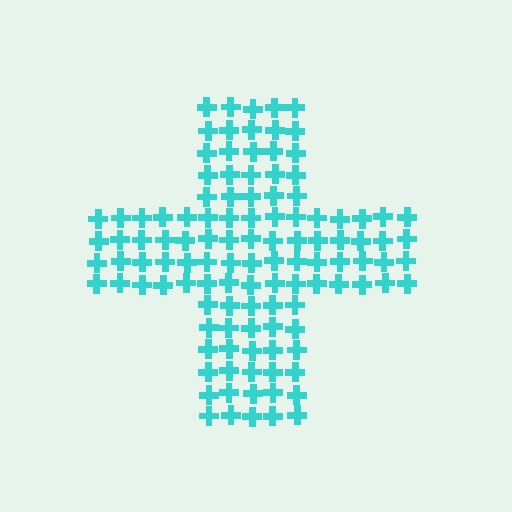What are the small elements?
The small elements are crosses.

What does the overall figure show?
The overall figure shows a cross.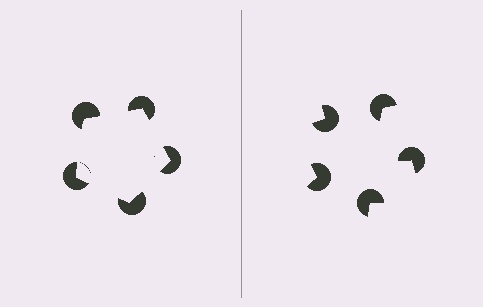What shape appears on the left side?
An illusory pentagon.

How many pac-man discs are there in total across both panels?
10 — 5 on each side.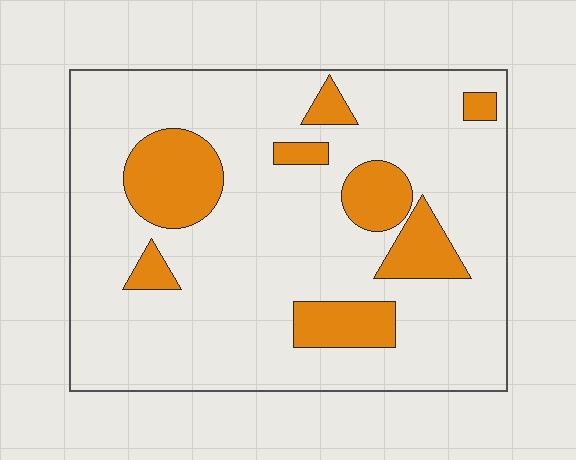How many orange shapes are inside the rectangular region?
8.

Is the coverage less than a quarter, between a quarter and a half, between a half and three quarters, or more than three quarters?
Less than a quarter.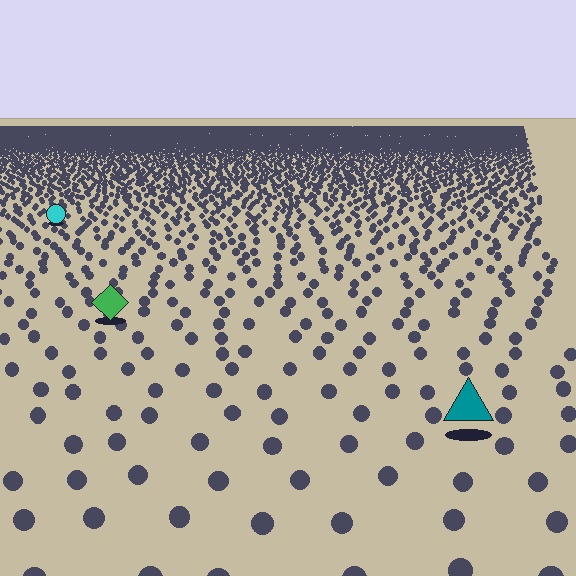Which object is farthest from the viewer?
The cyan circle is farthest from the viewer. It appears smaller and the ground texture around it is denser.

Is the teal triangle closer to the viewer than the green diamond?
Yes. The teal triangle is closer — you can tell from the texture gradient: the ground texture is coarser near it.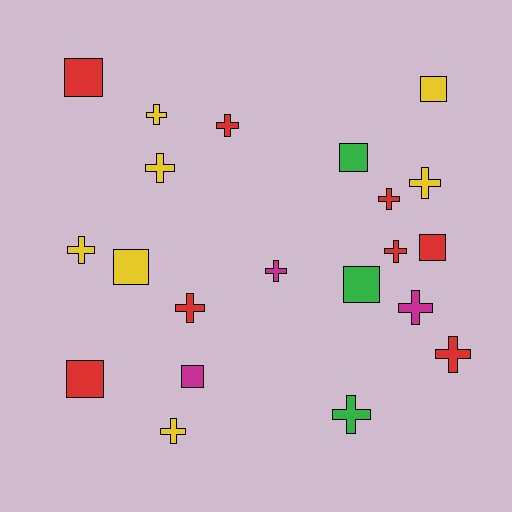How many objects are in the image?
There are 21 objects.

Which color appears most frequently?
Red, with 8 objects.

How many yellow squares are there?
There are 2 yellow squares.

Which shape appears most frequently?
Cross, with 13 objects.